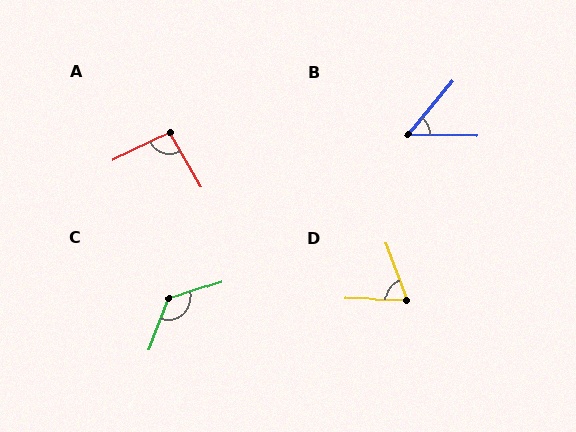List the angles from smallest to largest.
B (52°), D (68°), A (94°), C (129°).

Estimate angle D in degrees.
Approximately 68 degrees.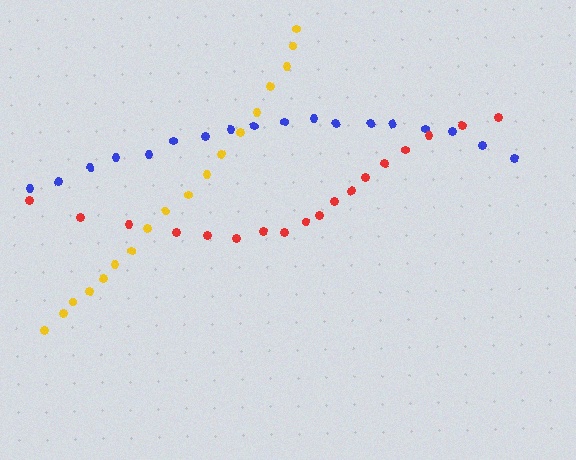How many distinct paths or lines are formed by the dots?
There are 3 distinct paths.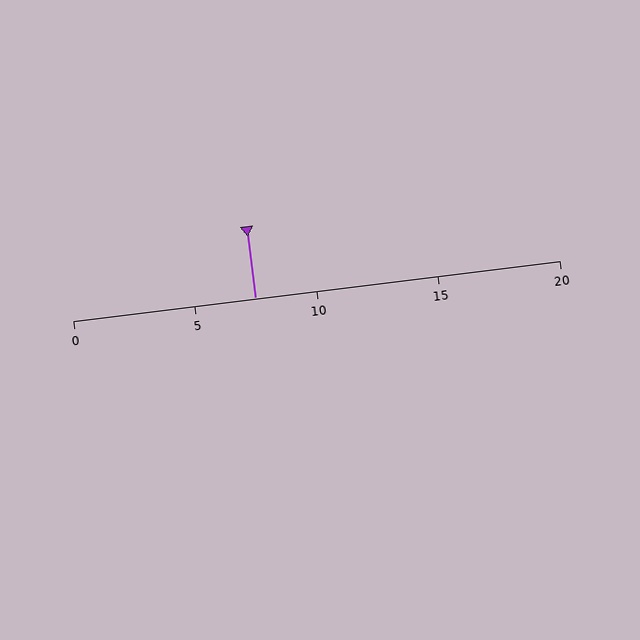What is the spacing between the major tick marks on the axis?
The major ticks are spaced 5 apart.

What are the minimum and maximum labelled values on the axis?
The axis runs from 0 to 20.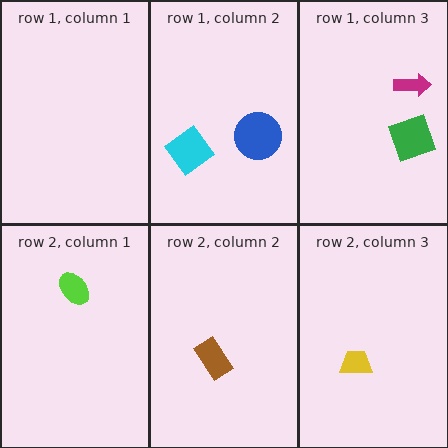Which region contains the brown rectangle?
The row 2, column 2 region.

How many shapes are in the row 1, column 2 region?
2.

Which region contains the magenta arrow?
The row 1, column 3 region.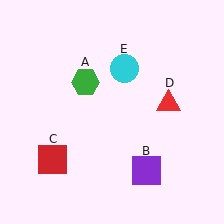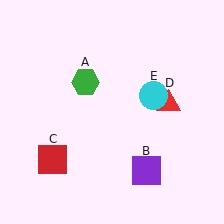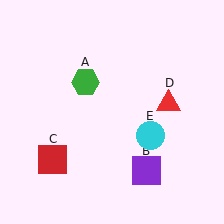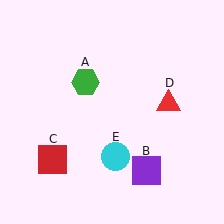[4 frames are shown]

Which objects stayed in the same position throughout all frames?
Green hexagon (object A) and purple square (object B) and red square (object C) and red triangle (object D) remained stationary.